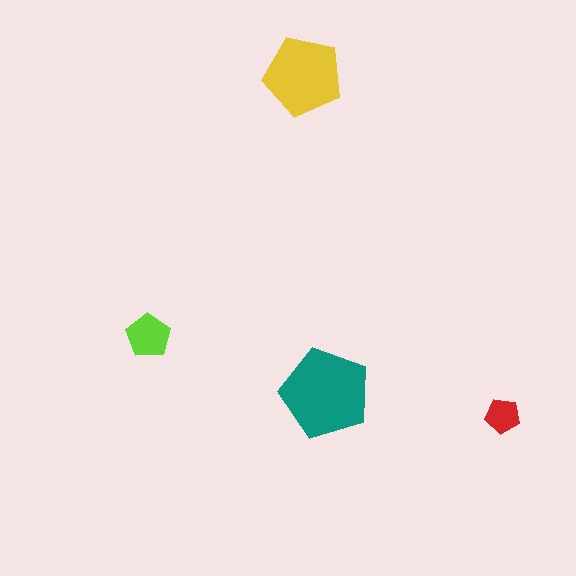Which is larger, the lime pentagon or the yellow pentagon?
The yellow one.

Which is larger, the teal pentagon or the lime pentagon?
The teal one.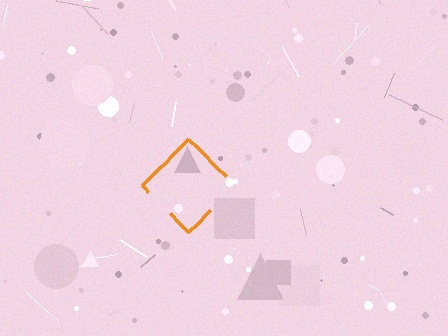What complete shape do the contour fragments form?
The contour fragments form a diamond.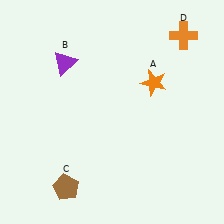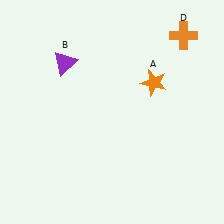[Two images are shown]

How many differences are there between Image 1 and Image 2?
There is 1 difference between the two images.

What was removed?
The brown pentagon (C) was removed in Image 2.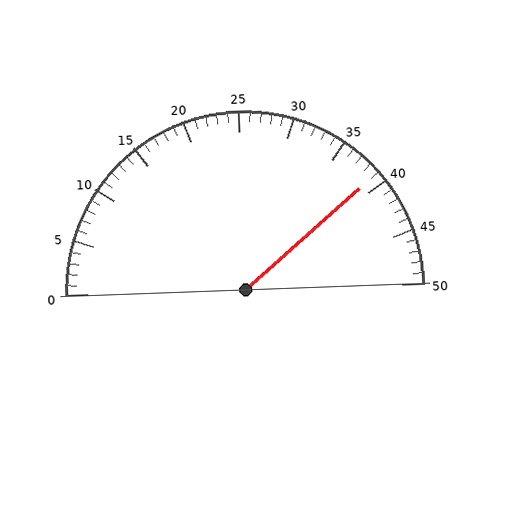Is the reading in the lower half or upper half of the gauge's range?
The reading is in the upper half of the range (0 to 50).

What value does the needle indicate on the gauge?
The needle indicates approximately 39.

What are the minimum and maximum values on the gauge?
The gauge ranges from 0 to 50.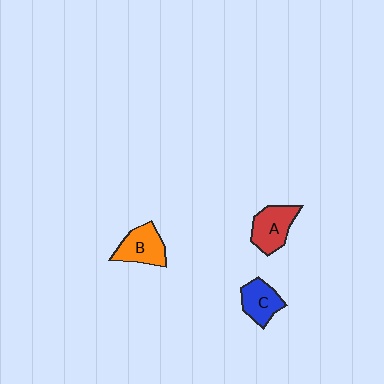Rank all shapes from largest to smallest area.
From largest to smallest: A (red), B (orange), C (blue).